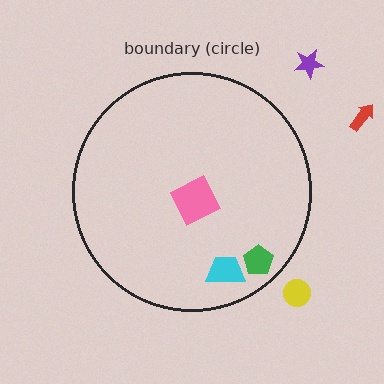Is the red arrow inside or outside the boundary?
Outside.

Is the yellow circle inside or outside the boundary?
Outside.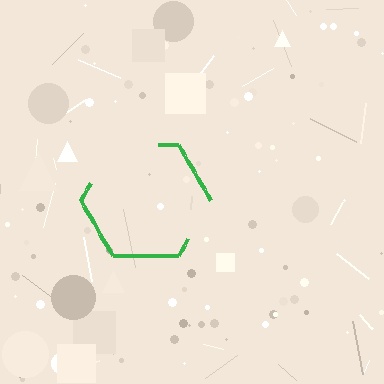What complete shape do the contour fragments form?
The contour fragments form a hexagon.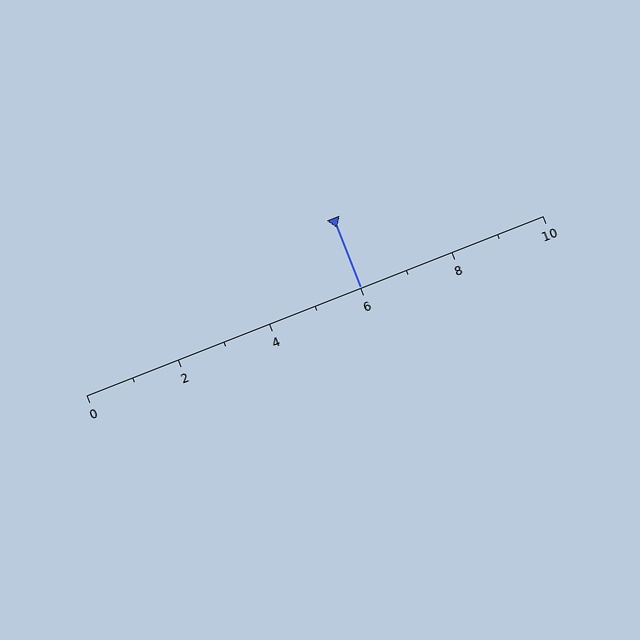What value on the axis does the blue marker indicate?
The marker indicates approximately 6.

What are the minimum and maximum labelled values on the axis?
The axis runs from 0 to 10.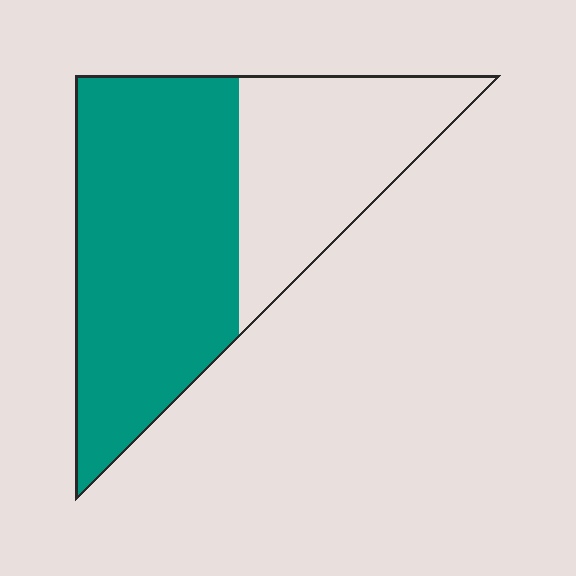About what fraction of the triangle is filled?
About five eighths (5/8).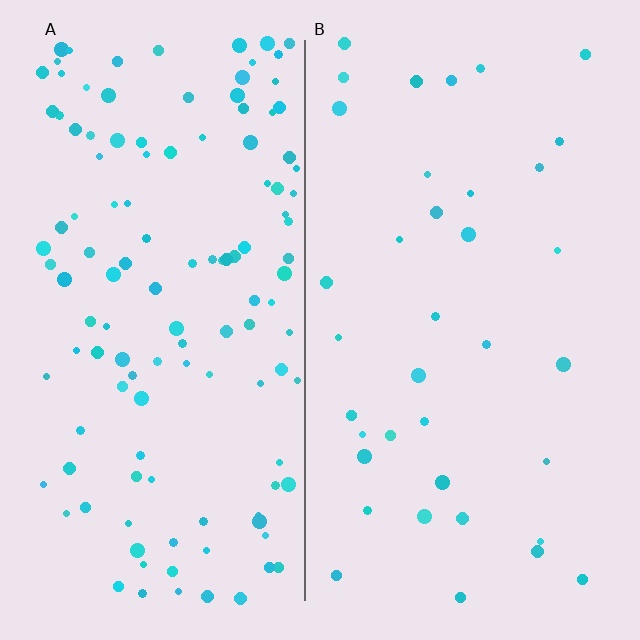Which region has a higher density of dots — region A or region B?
A (the left).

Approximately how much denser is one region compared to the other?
Approximately 3.4× — region A over region B.